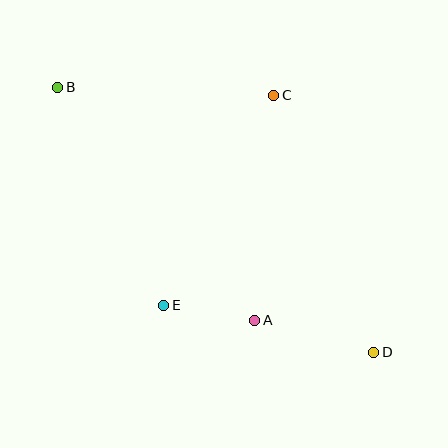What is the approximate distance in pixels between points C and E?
The distance between C and E is approximately 237 pixels.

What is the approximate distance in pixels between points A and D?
The distance between A and D is approximately 123 pixels.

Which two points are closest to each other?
Points A and E are closest to each other.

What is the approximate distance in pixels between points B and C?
The distance between B and C is approximately 216 pixels.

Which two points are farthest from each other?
Points B and D are farthest from each other.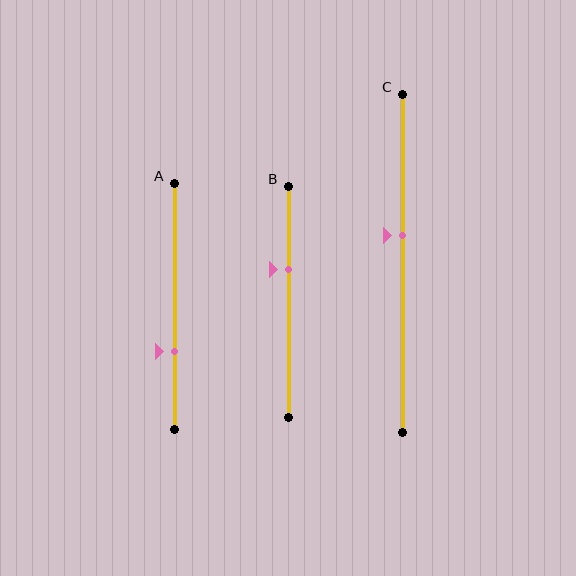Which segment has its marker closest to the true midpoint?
Segment C has its marker closest to the true midpoint.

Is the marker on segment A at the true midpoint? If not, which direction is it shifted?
No, the marker on segment A is shifted downward by about 18% of the segment length.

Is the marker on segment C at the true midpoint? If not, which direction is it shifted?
No, the marker on segment C is shifted upward by about 8% of the segment length.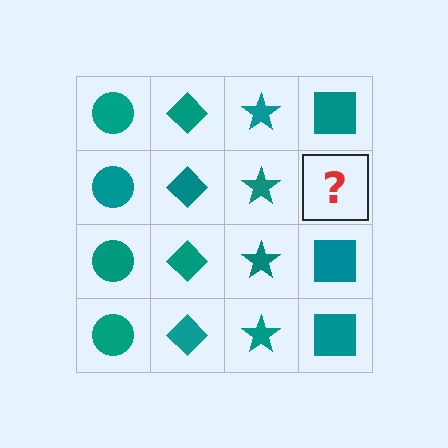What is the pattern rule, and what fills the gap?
The rule is that each column has a consistent shape. The gap should be filled with a teal square.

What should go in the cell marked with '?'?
The missing cell should contain a teal square.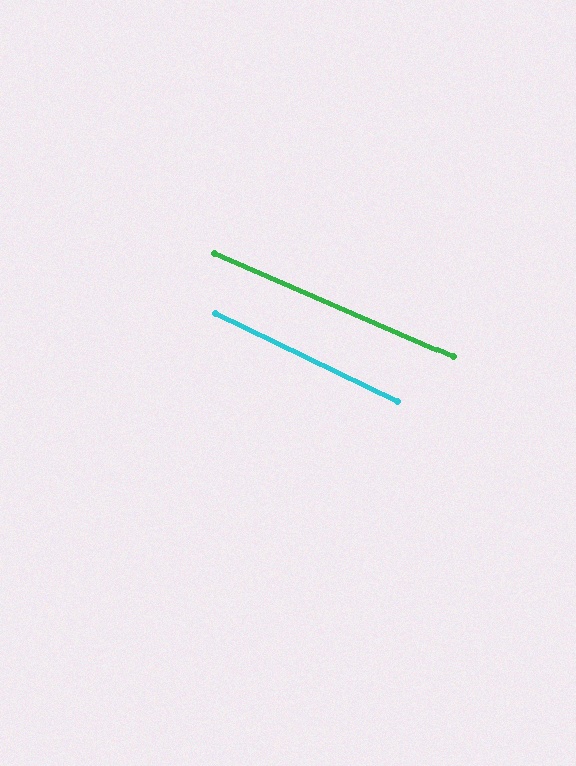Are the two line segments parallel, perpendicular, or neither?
Parallel — their directions differ by only 1.9°.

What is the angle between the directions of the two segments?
Approximately 2 degrees.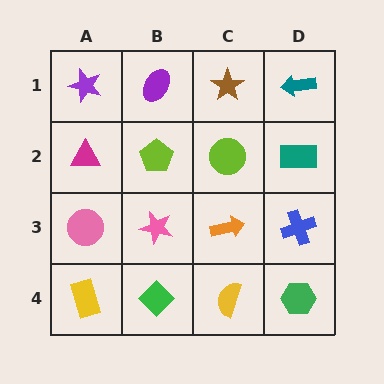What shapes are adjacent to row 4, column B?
A pink star (row 3, column B), a yellow rectangle (row 4, column A), a yellow semicircle (row 4, column C).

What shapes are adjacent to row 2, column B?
A purple ellipse (row 1, column B), a pink star (row 3, column B), a magenta triangle (row 2, column A), a lime circle (row 2, column C).